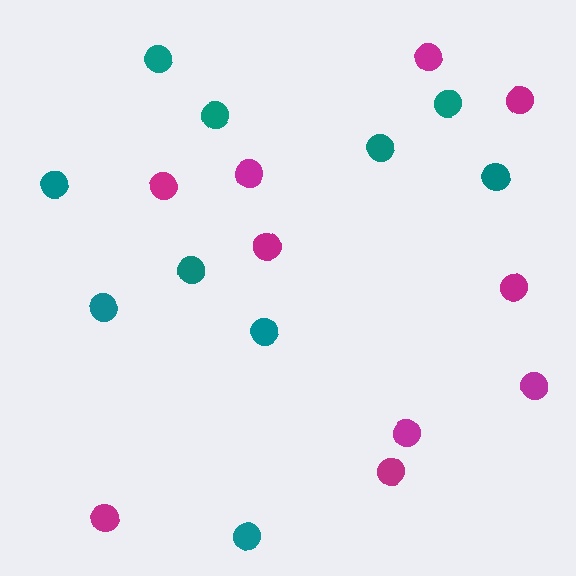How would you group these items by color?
There are 2 groups: one group of magenta circles (10) and one group of teal circles (10).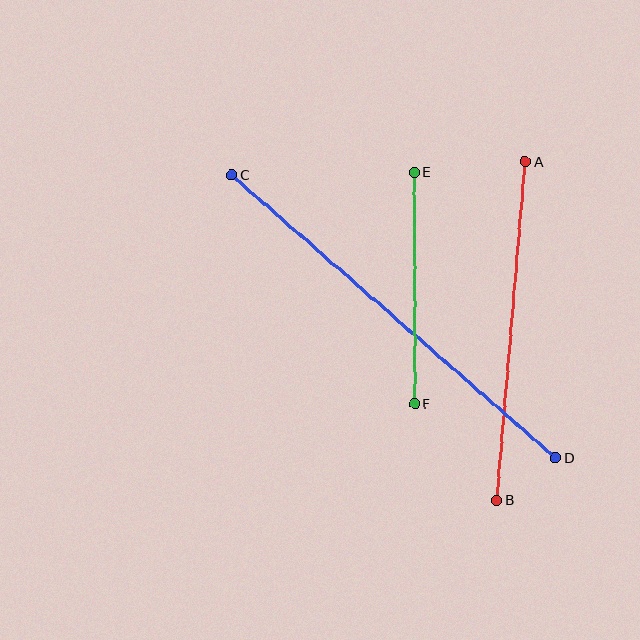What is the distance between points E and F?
The distance is approximately 232 pixels.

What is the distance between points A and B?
The distance is approximately 339 pixels.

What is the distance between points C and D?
The distance is approximately 430 pixels.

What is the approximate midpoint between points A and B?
The midpoint is at approximately (511, 331) pixels.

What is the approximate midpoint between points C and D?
The midpoint is at approximately (394, 317) pixels.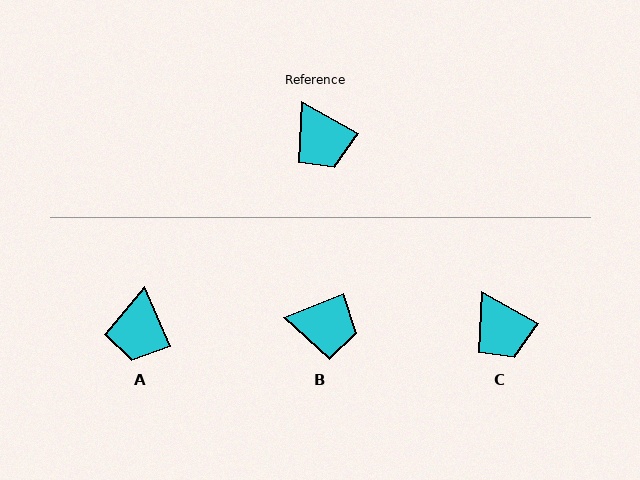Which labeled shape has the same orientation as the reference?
C.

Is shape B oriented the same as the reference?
No, it is off by about 52 degrees.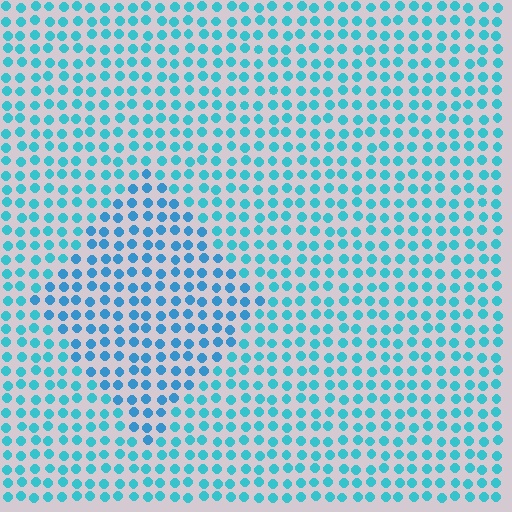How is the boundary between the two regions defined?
The boundary is defined purely by a slight shift in hue (about 19 degrees). Spacing, size, and orientation are identical on both sides.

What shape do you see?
I see a diamond.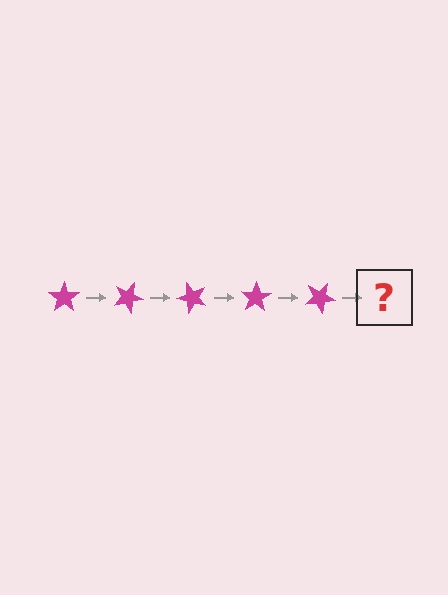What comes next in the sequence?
The next element should be a magenta star rotated 125 degrees.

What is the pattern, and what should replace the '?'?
The pattern is that the star rotates 25 degrees each step. The '?' should be a magenta star rotated 125 degrees.